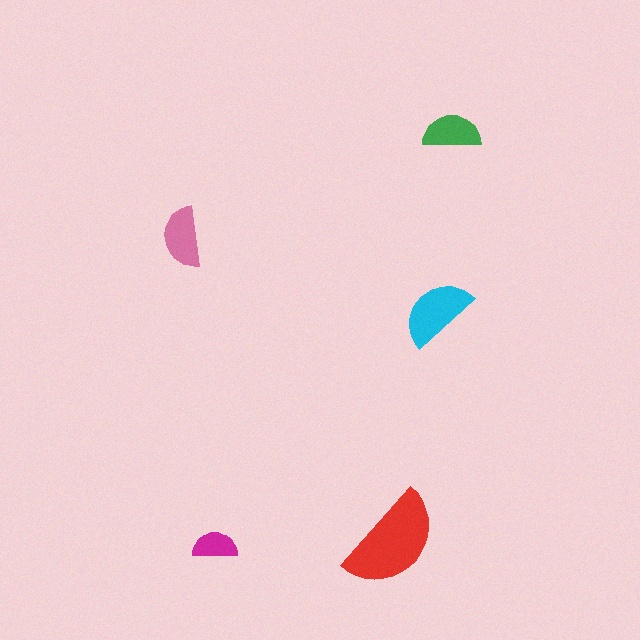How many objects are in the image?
There are 5 objects in the image.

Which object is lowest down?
The magenta semicircle is bottommost.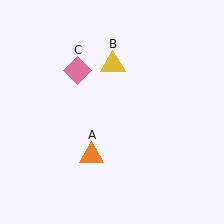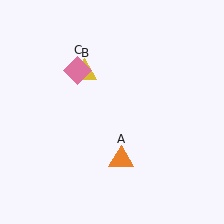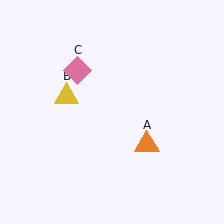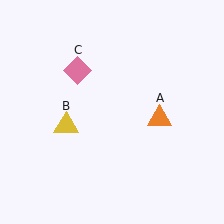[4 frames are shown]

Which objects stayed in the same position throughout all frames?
Pink diamond (object C) remained stationary.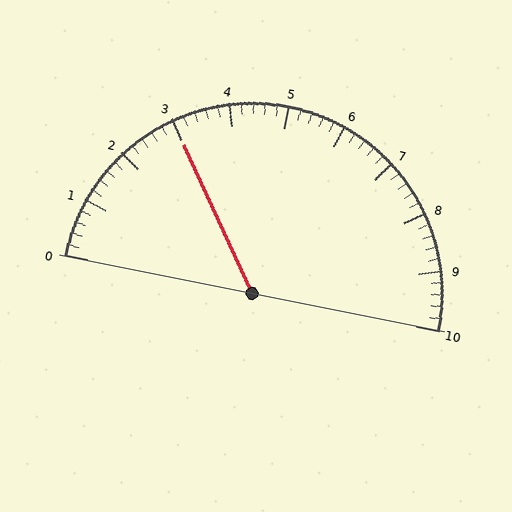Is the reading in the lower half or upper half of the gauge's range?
The reading is in the lower half of the range (0 to 10).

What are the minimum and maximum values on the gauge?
The gauge ranges from 0 to 10.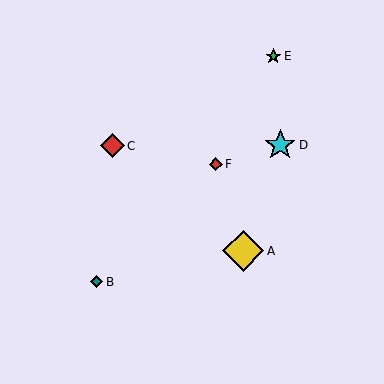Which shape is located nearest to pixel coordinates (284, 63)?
The green star (labeled E) at (273, 56) is nearest to that location.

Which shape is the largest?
The yellow diamond (labeled A) is the largest.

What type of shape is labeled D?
Shape D is a cyan star.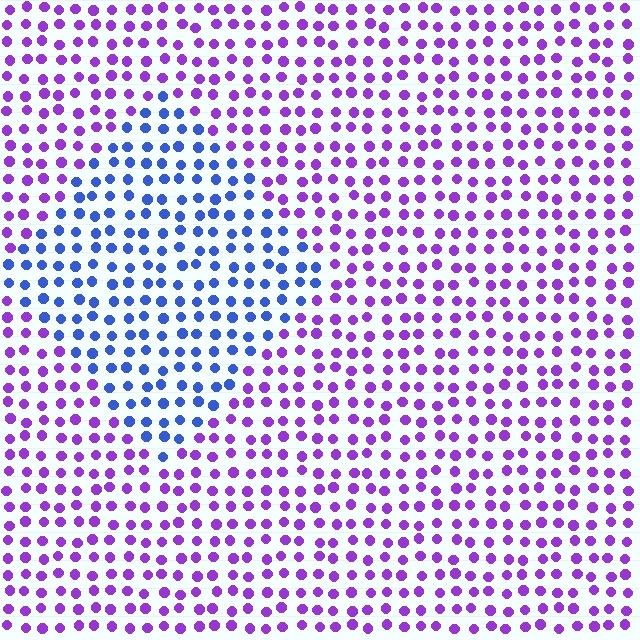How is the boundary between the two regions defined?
The boundary is defined purely by a slight shift in hue (about 52 degrees). Spacing, size, and orientation are identical on both sides.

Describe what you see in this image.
The image is filled with small purple elements in a uniform arrangement. A diamond-shaped region is visible where the elements are tinted to a slightly different hue, forming a subtle color boundary.